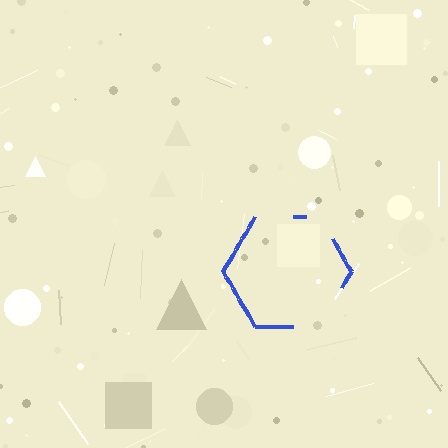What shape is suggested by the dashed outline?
The dashed outline suggests a hexagon.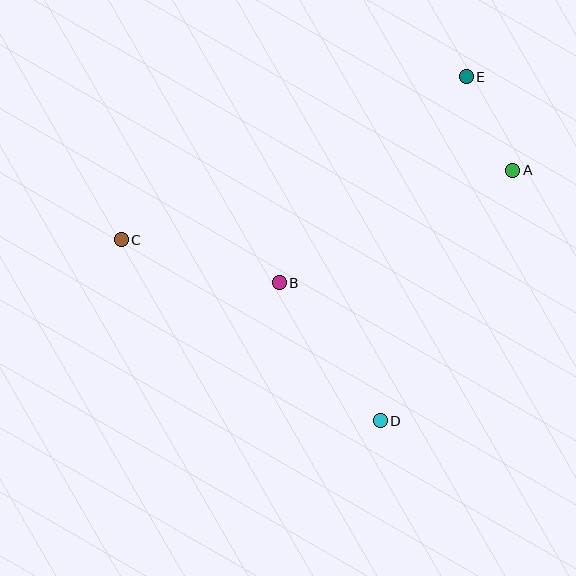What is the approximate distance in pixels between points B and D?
The distance between B and D is approximately 171 pixels.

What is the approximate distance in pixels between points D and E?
The distance between D and E is approximately 354 pixels.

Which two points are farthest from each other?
Points A and C are farthest from each other.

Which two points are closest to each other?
Points A and E are closest to each other.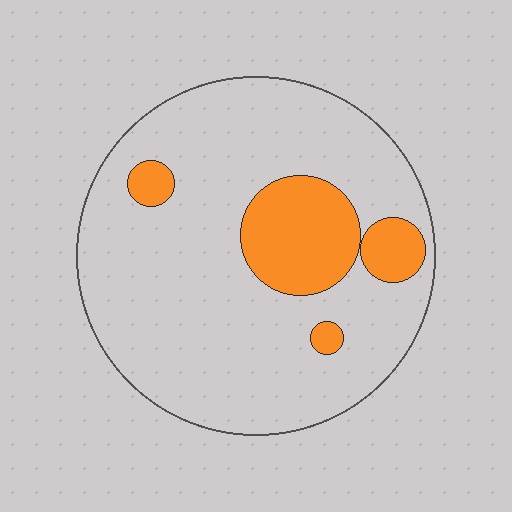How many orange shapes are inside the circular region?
4.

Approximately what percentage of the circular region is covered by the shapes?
Approximately 15%.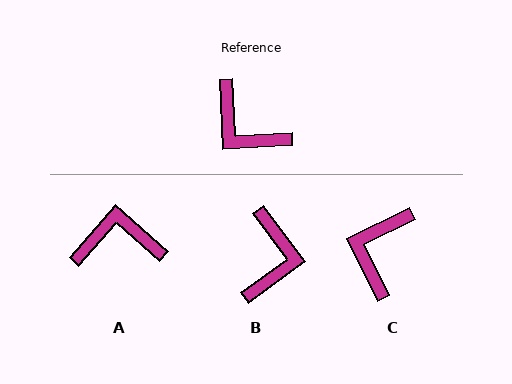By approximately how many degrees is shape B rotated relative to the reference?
Approximately 123 degrees counter-clockwise.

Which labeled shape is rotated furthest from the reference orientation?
A, about 135 degrees away.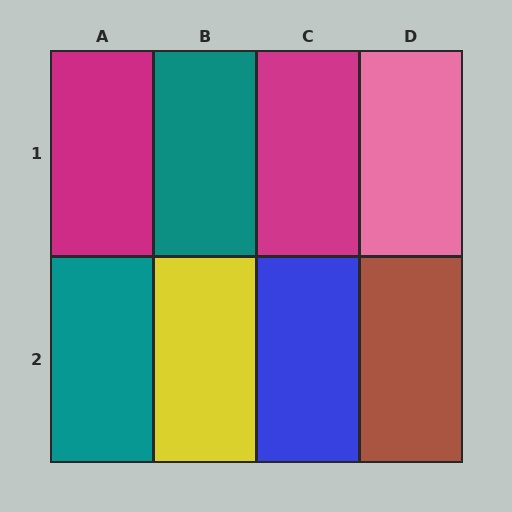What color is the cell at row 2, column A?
Teal.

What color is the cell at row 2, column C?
Blue.